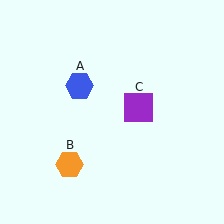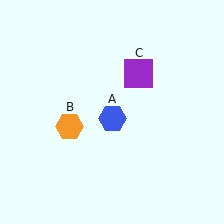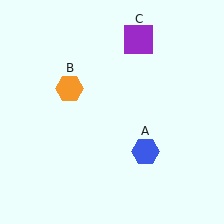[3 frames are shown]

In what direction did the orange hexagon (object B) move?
The orange hexagon (object B) moved up.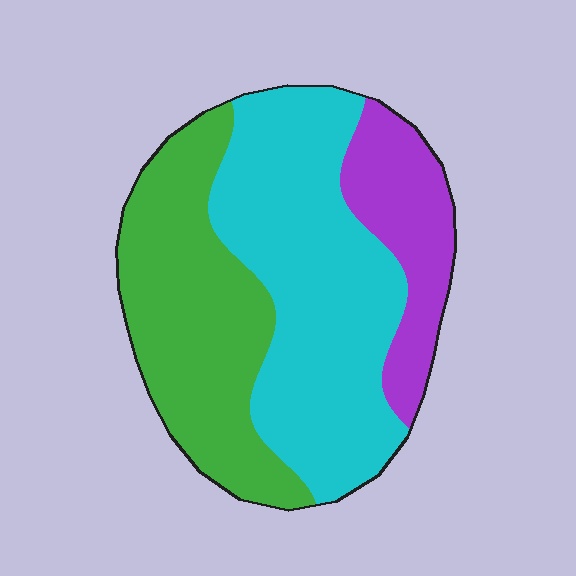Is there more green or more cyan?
Cyan.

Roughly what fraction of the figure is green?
Green covers around 35% of the figure.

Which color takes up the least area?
Purple, at roughly 20%.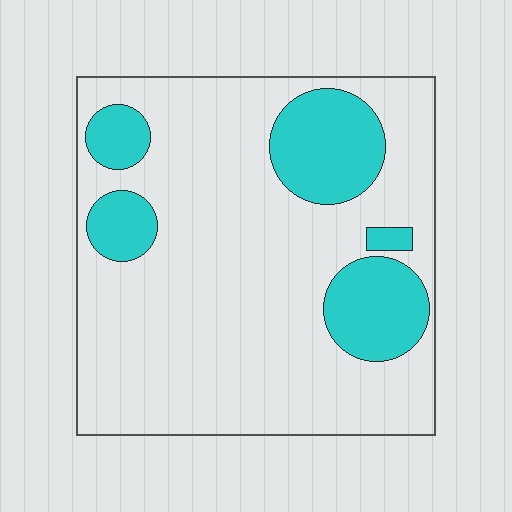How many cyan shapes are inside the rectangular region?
5.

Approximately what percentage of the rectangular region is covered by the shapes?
Approximately 20%.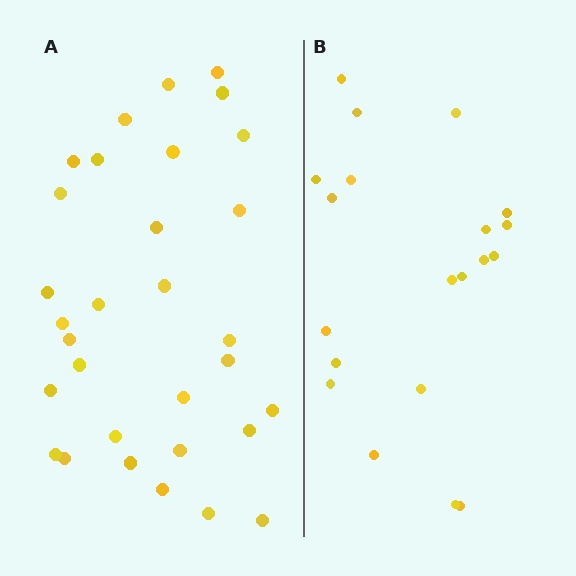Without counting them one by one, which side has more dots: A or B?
Region A (the left region) has more dots.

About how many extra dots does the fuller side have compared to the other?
Region A has roughly 12 or so more dots than region B.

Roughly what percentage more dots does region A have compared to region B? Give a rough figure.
About 55% more.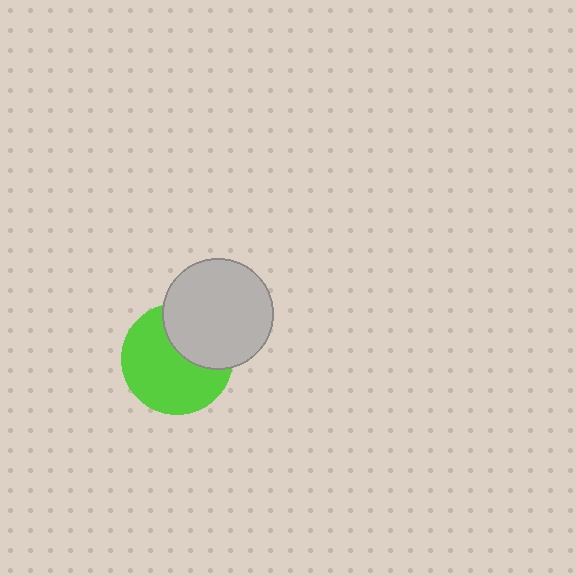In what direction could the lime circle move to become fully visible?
The lime circle could move toward the lower-left. That would shift it out from behind the light gray circle entirely.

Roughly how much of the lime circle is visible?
Most of it is visible (roughly 66%).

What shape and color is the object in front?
The object in front is a light gray circle.